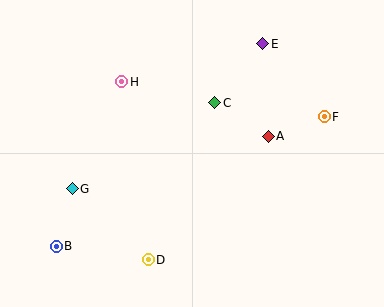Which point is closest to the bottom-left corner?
Point B is closest to the bottom-left corner.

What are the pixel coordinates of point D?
Point D is at (148, 260).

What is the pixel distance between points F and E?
The distance between F and E is 95 pixels.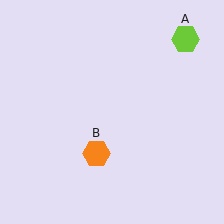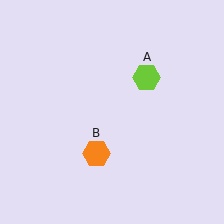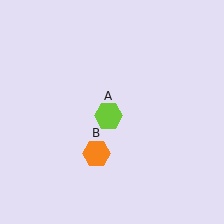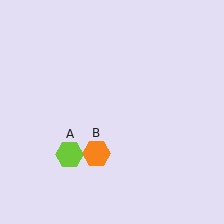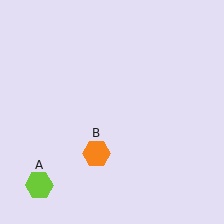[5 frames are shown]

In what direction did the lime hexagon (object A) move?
The lime hexagon (object A) moved down and to the left.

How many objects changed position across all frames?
1 object changed position: lime hexagon (object A).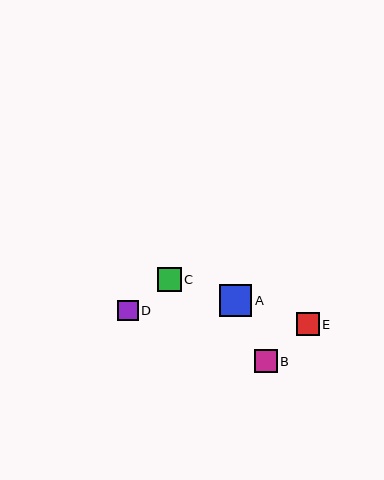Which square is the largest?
Square A is the largest with a size of approximately 32 pixels.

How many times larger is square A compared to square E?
Square A is approximately 1.4 times the size of square E.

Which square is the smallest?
Square D is the smallest with a size of approximately 21 pixels.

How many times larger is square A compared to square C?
Square A is approximately 1.4 times the size of square C.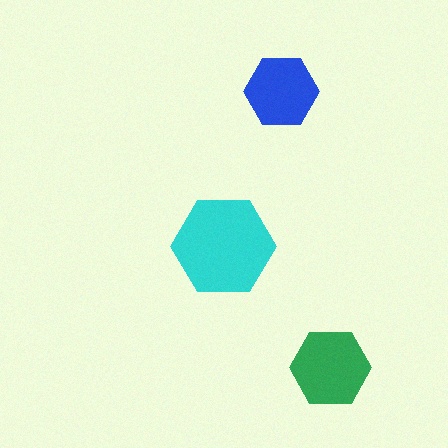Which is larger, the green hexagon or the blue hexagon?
The green one.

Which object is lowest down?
The green hexagon is bottommost.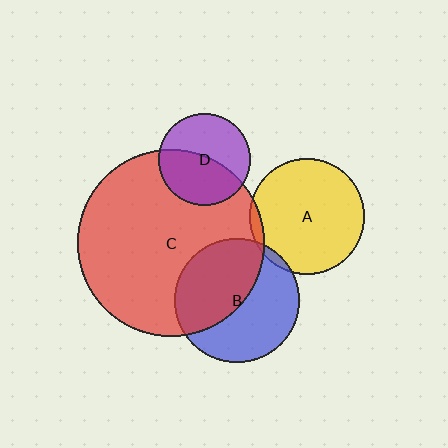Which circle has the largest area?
Circle C (red).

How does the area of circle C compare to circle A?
Approximately 2.6 times.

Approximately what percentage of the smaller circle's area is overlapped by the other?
Approximately 50%.